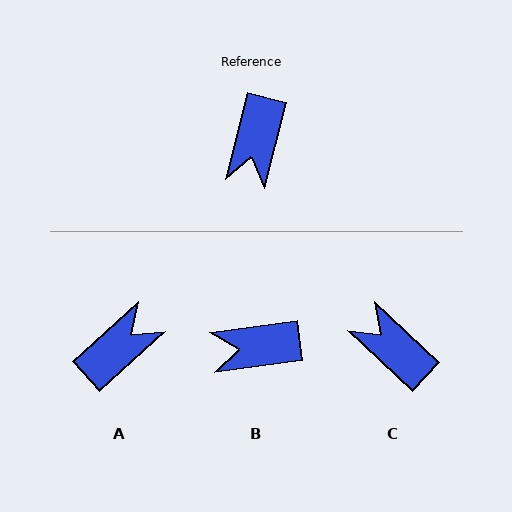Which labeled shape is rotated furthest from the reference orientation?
A, about 146 degrees away.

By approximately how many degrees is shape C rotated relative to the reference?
Approximately 119 degrees clockwise.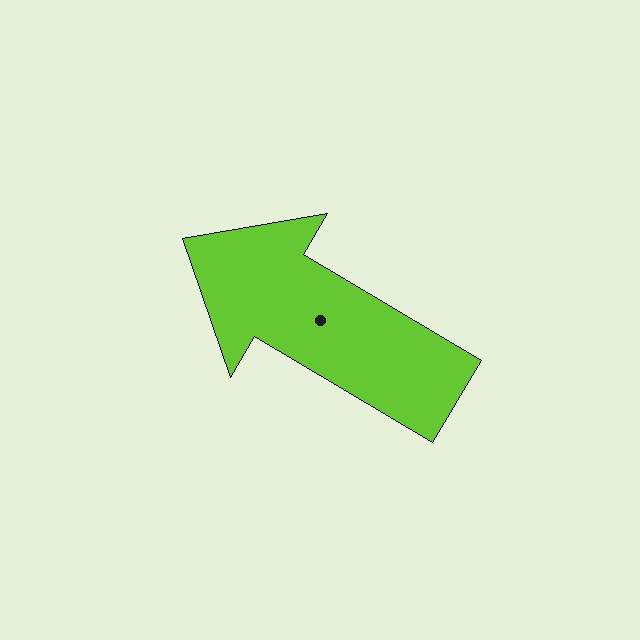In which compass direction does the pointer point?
Northwest.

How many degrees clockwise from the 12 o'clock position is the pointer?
Approximately 301 degrees.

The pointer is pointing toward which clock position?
Roughly 10 o'clock.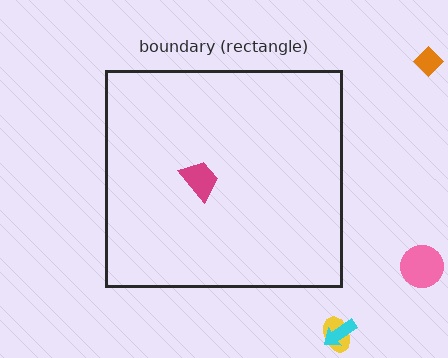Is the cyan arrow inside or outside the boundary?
Outside.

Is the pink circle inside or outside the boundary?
Outside.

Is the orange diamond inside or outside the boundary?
Outside.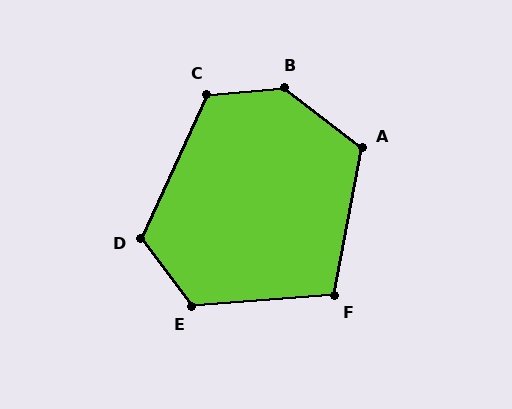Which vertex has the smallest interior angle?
F, at approximately 105 degrees.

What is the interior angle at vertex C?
Approximately 120 degrees (obtuse).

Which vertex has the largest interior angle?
B, at approximately 137 degrees.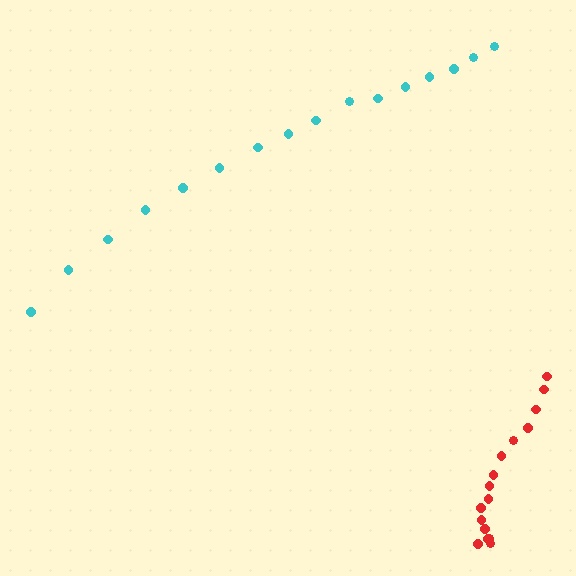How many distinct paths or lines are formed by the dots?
There are 2 distinct paths.